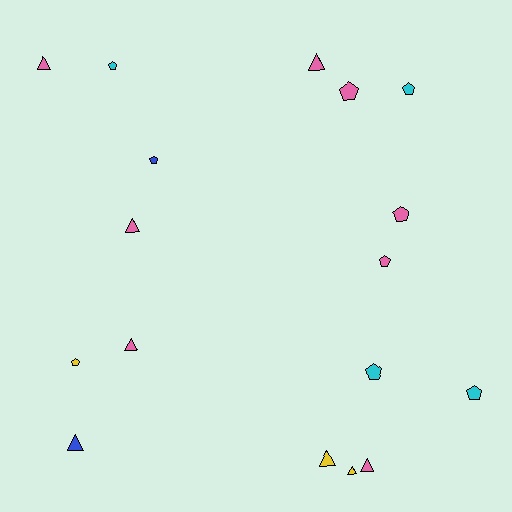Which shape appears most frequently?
Pentagon, with 9 objects.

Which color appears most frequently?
Pink, with 8 objects.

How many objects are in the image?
There are 17 objects.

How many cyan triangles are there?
There are no cyan triangles.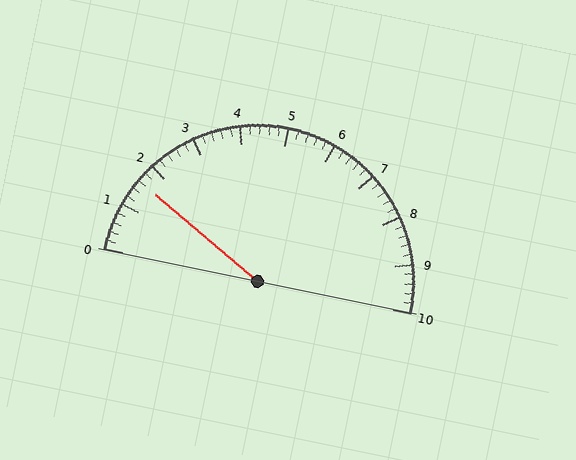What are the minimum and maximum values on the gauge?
The gauge ranges from 0 to 10.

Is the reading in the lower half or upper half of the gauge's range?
The reading is in the lower half of the range (0 to 10).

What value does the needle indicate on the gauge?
The needle indicates approximately 1.6.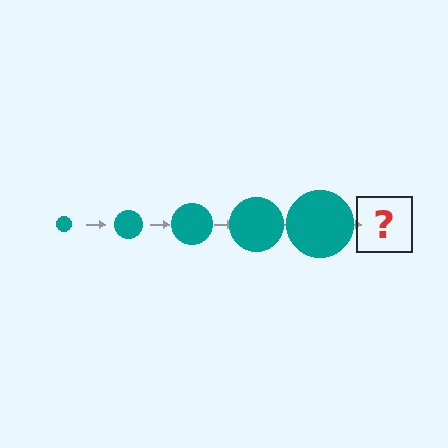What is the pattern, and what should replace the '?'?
The pattern is that the circle gets progressively larger each step. The '?' should be a teal circle, larger than the previous one.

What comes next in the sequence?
The next element should be a teal circle, larger than the previous one.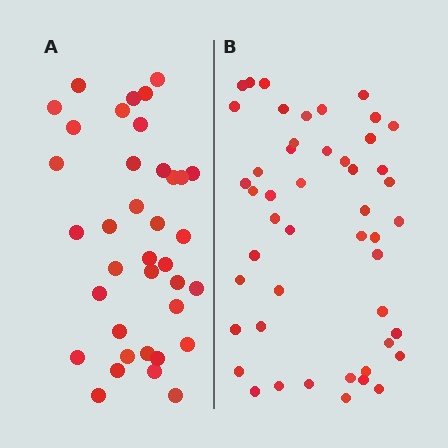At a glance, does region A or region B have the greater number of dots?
Region B (the right region) has more dots.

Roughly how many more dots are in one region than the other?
Region B has roughly 12 or so more dots than region A.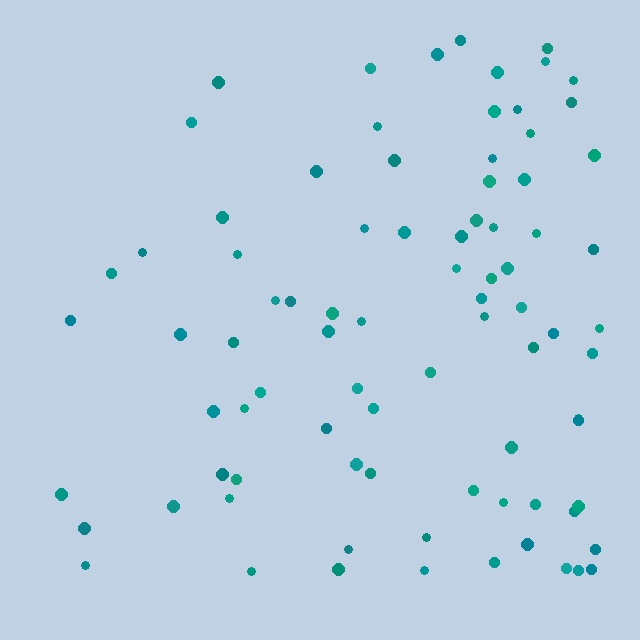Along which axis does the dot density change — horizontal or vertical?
Horizontal.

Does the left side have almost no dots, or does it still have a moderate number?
Still a moderate number, just noticeably fewer than the right.